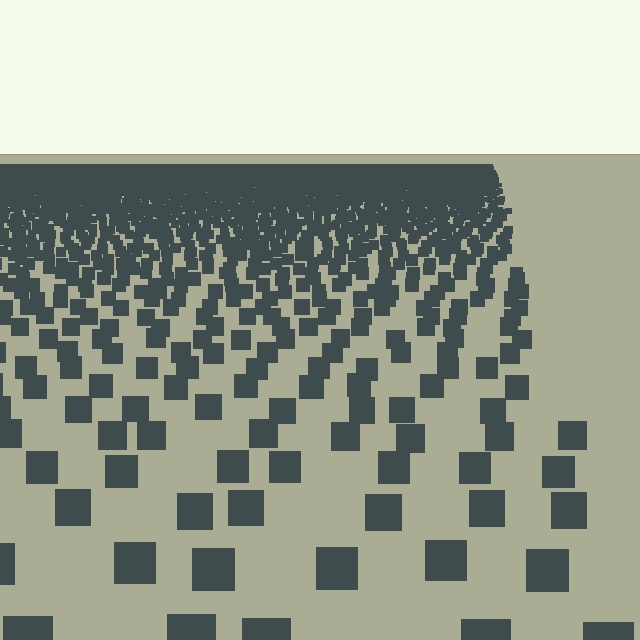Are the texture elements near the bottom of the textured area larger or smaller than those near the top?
Larger. Near the bottom, elements are closer to the viewer and appear at a bigger on-screen size.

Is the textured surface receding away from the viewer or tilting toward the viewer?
The surface is receding away from the viewer. Texture elements get smaller and denser toward the top.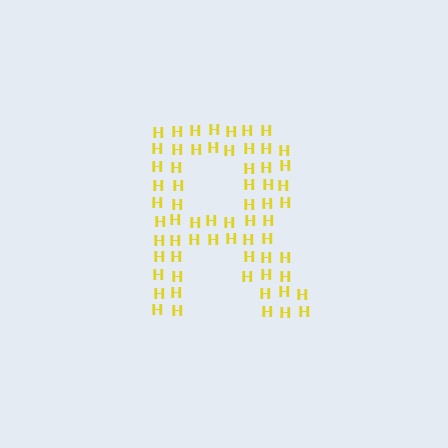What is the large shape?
The large shape is the letter R.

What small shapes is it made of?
It is made of small letter H's.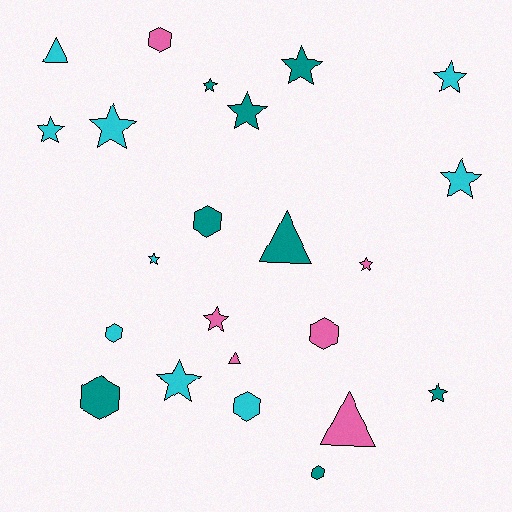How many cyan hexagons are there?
There are 2 cyan hexagons.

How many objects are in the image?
There are 23 objects.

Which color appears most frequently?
Cyan, with 9 objects.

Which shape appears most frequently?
Star, with 12 objects.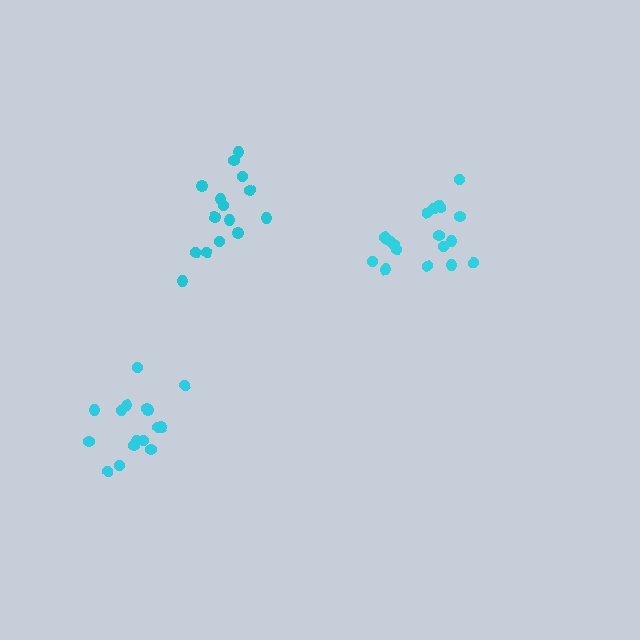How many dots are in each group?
Group 1: 15 dots, Group 2: 16 dots, Group 3: 19 dots (50 total).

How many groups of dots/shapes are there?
There are 3 groups.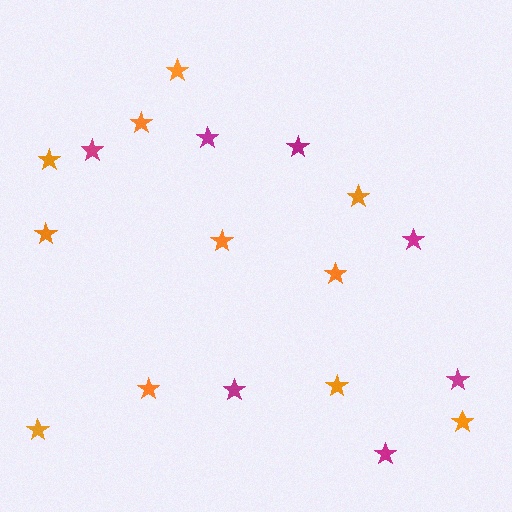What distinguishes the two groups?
There are 2 groups: one group of magenta stars (7) and one group of orange stars (11).